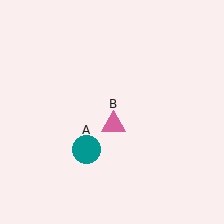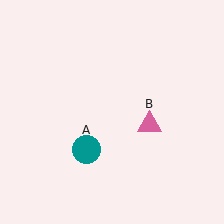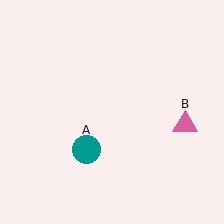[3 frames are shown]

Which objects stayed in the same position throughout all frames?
Teal circle (object A) remained stationary.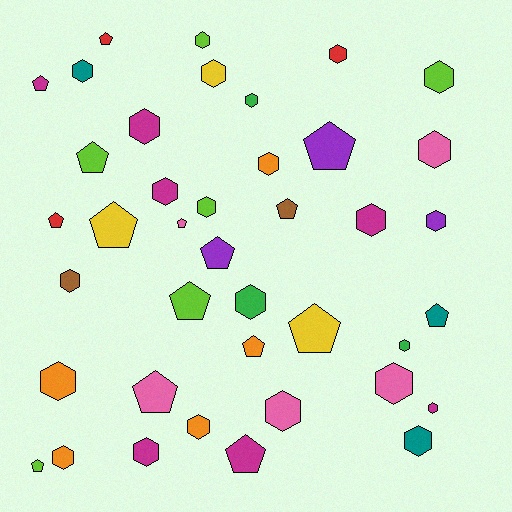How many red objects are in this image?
There are 3 red objects.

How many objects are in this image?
There are 40 objects.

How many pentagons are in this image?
There are 16 pentagons.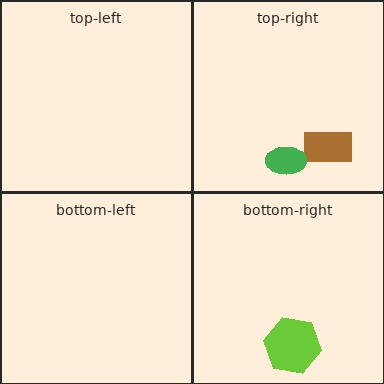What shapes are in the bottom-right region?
The lime hexagon.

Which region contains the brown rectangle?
The top-right region.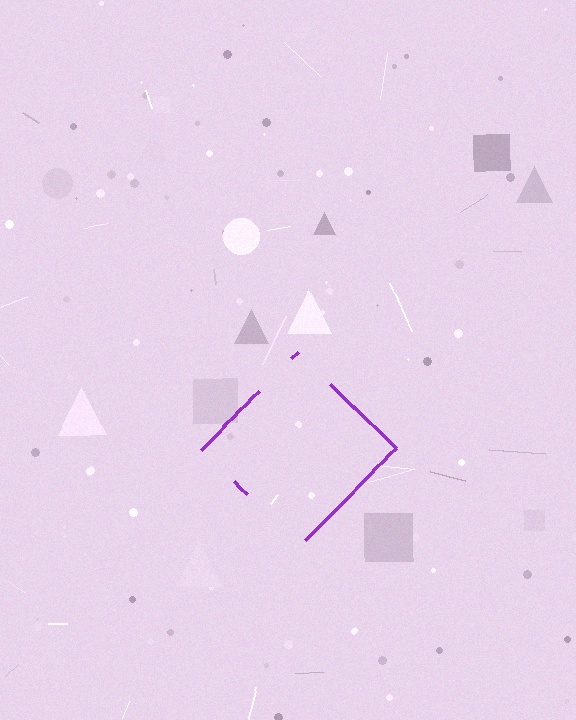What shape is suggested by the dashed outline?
The dashed outline suggests a diamond.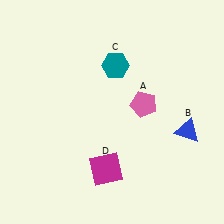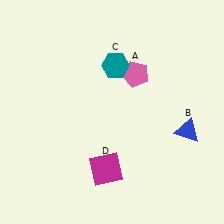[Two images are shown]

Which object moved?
The pink pentagon (A) moved up.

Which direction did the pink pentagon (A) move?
The pink pentagon (A) moved up.